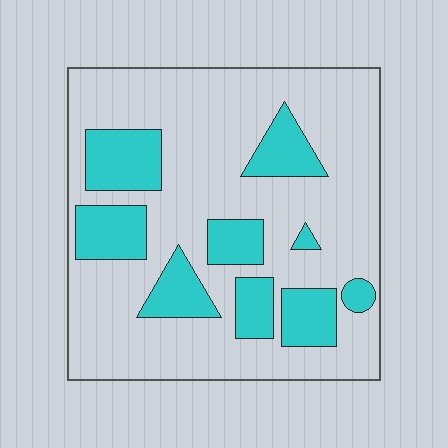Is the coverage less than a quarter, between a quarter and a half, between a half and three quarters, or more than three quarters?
Between a quarter and a half.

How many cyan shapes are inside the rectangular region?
9.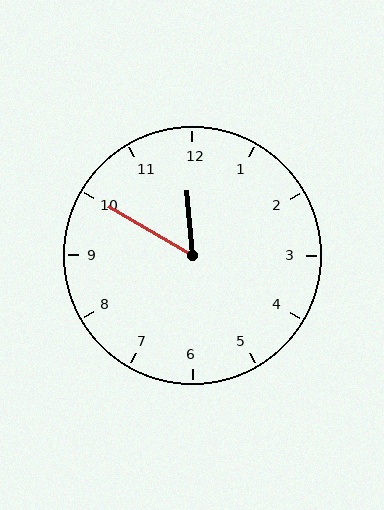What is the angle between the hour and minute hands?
Approximately 55 degrees.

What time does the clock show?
11:50.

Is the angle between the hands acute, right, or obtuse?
It is acute.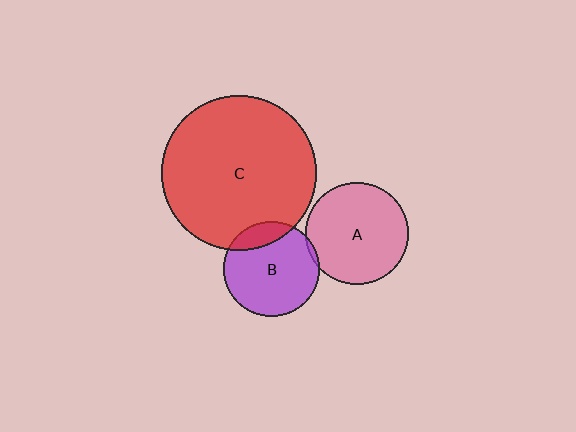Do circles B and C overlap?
Yes.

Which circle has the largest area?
Circle C (red).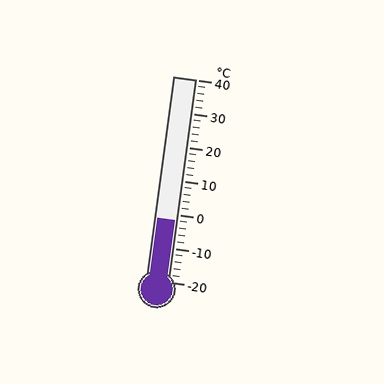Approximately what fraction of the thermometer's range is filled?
The thermometer is filled to approximately 30% of its range.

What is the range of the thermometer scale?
The thermometer scale ranges from -20°C to 40°C.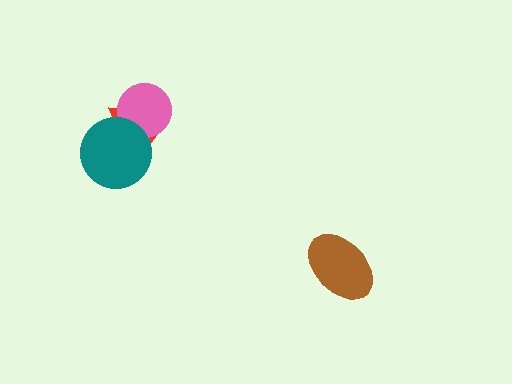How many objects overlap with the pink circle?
2 objects overlap with the pink circle.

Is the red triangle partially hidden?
Yes, it is partially covered by another shape.